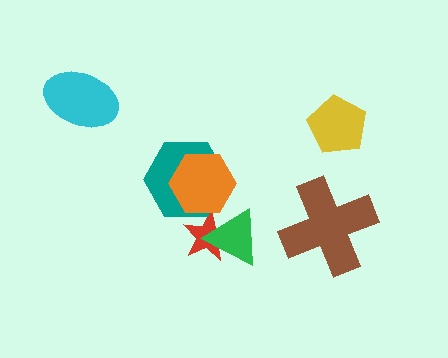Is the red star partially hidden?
Yes, it is partially covered by another shape.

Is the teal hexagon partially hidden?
Yes, it is partially covered by another shape.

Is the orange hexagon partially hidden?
No, no other shape covers it.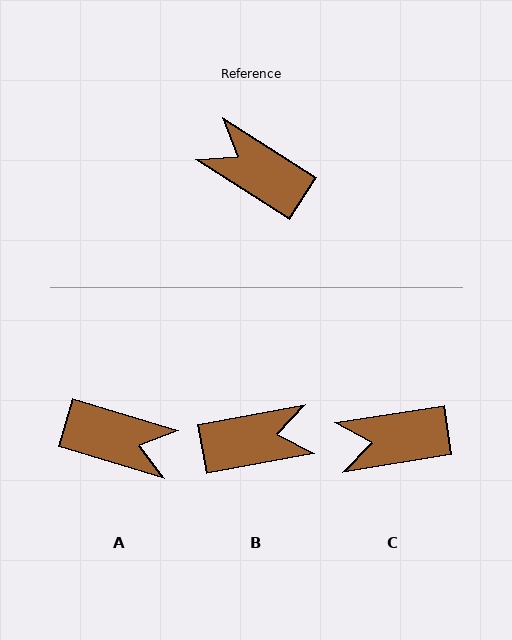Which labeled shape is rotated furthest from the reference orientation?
A, about 164 degrees away.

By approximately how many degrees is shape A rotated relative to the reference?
Approximately 164 degrees clockwise.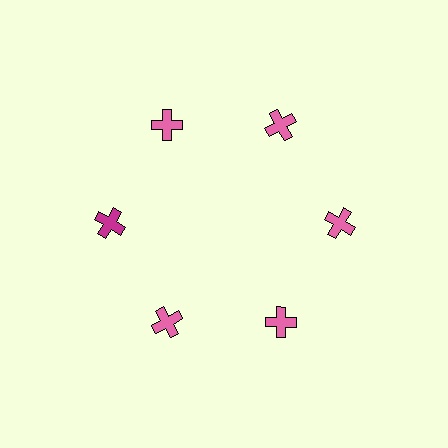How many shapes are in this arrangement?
There are 6 shapes arranged in a ring pattern.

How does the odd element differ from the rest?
It has a different color: magenta instead of pink.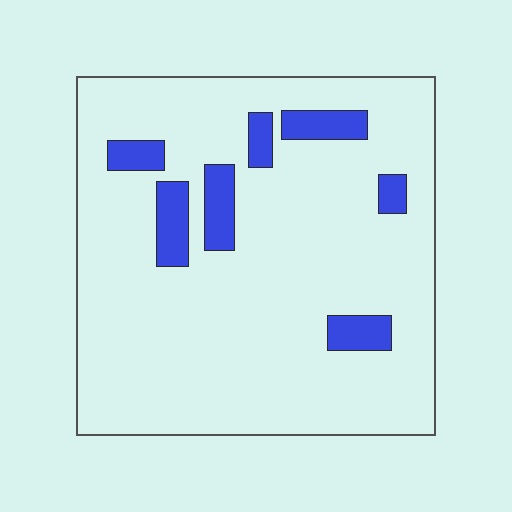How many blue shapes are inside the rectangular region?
7.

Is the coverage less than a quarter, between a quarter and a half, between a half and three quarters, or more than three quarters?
Less than a quarter.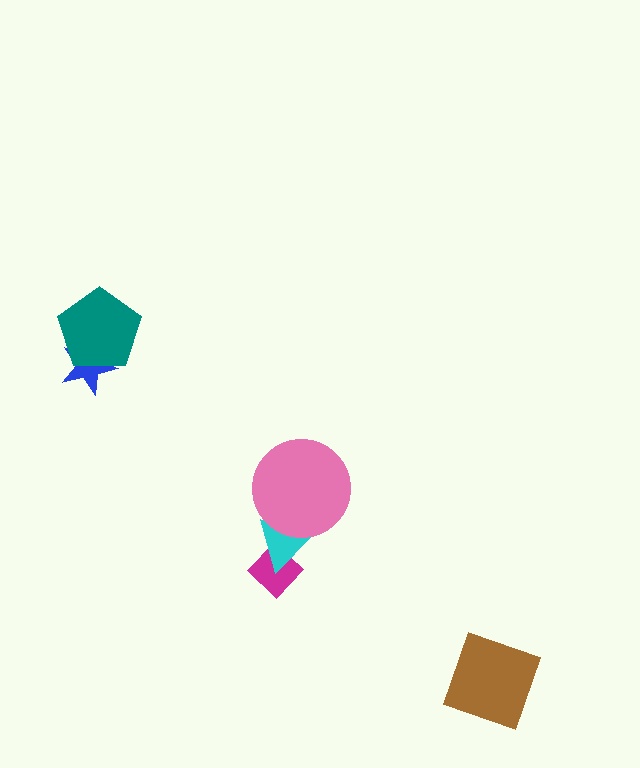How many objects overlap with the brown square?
0 objects overlap with the brown square.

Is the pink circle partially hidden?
No, no other shape covers it.